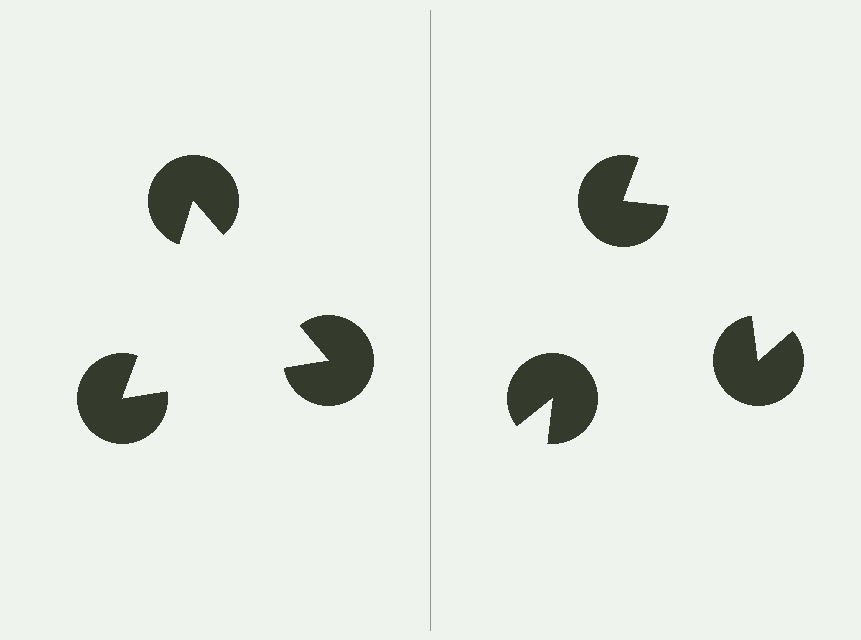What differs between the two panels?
The pac-man discs are positioned identically on both sides; only the wedge orientations differ. On the left they align to a triangle; on the right they are misaligned.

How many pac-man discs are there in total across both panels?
6 — 3 on each side.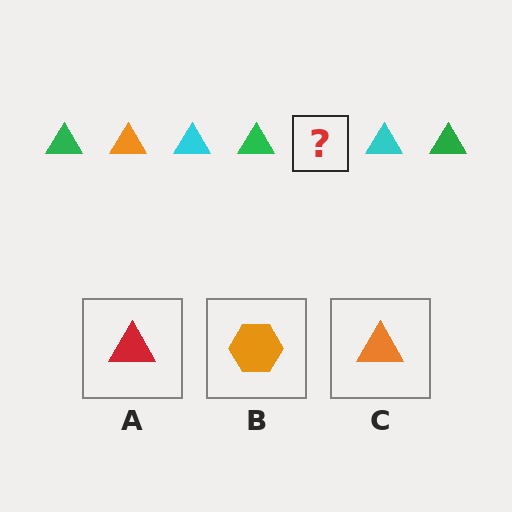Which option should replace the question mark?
Option C.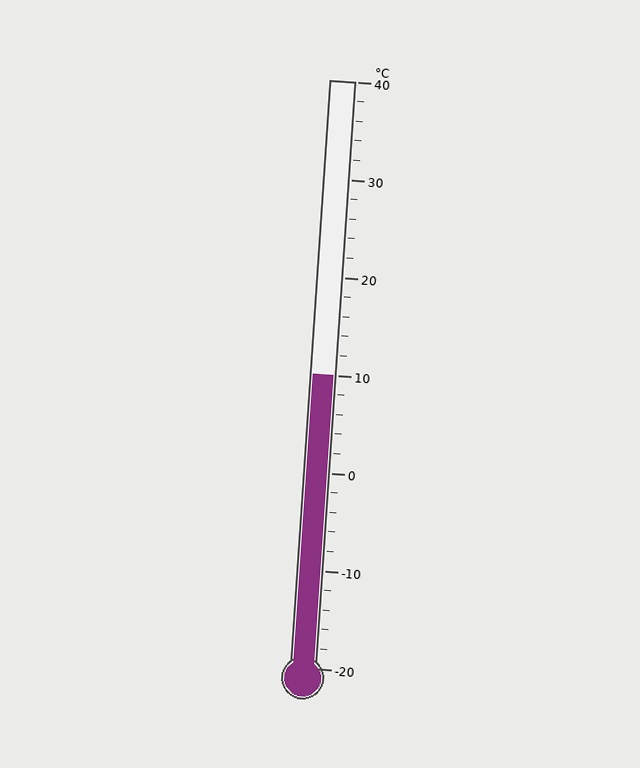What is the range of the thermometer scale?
The thermometer scale ranges from -20°C to 40°C.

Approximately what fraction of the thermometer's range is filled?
The thermometer is filled to approximately 50% of its range.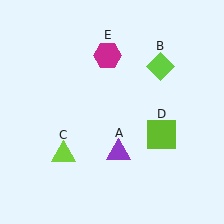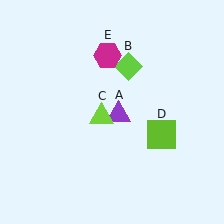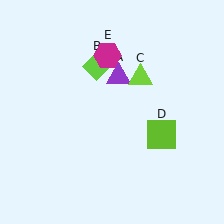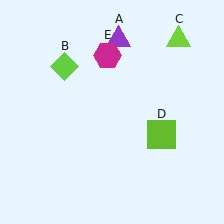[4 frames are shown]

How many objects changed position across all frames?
3 objects changed position: purple triangle (object A), lime diamond (object B), lime triangle (object C).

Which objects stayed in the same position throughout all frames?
Lime square (object D) and magenta hexagon (object E) remained stationary.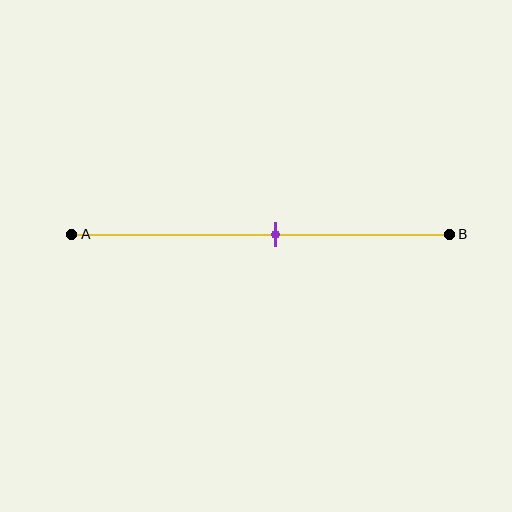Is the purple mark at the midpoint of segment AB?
No, the mark is at about 55% from A, not at the 50% midpoint.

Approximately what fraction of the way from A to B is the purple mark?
The purple mark is approximately 55% of the way from A to B.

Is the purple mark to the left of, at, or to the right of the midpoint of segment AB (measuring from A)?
The purple mark is to the right of the midpoint of segment AB.